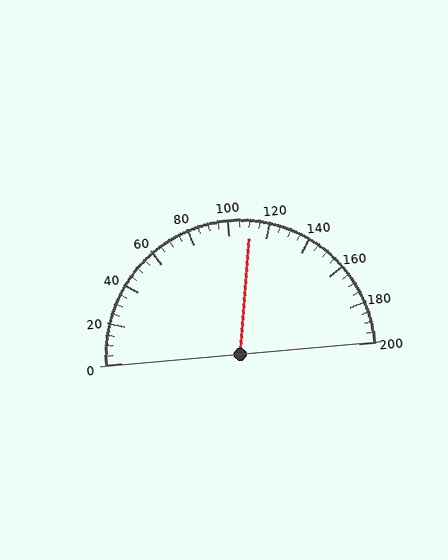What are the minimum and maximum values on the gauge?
The gauge ranges from 0 to 200.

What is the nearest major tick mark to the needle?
The nearest major tick mark is 120.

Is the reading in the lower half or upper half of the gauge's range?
The reading is in the upper half of the range (0 to 200).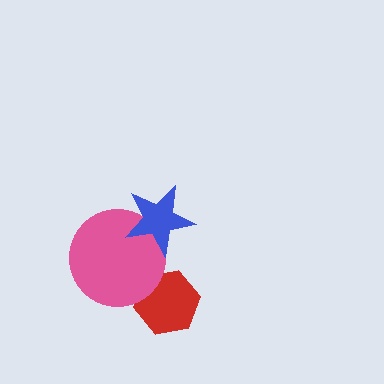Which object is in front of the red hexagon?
The pink circle is in front of the red hexagon.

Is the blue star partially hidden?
No, no other shape covers it.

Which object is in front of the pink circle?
The blue star is in front of the pink circle.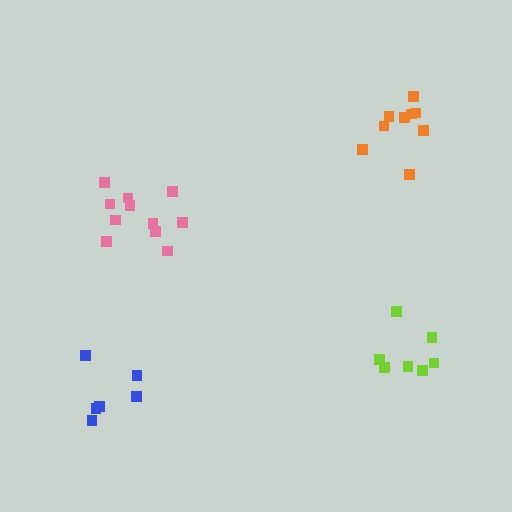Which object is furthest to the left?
The blue cluster is leftmost.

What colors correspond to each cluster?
The clusters are colored: lime, blue, pink, orange.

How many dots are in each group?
Group 1: 7 dots, Group 2: 6 dots, Group 3: 11 dots, Group 4: 9 dots (33 total).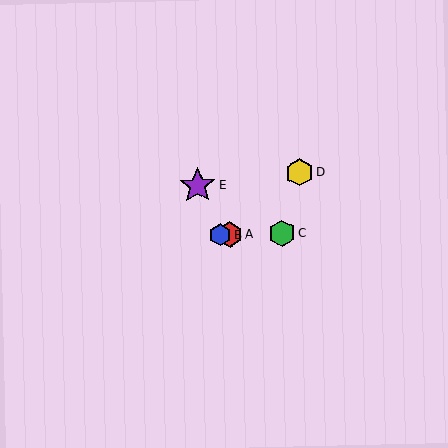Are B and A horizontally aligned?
Yes, both are at y≈235.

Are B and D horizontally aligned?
No, B is at y≈235 and D is at y≈172.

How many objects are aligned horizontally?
3 objects (A, B, C) are aligned horizontally.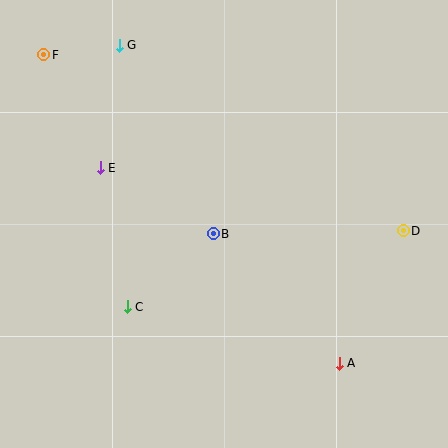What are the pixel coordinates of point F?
Point F is at (44, 55).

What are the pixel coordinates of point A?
Point A is at (339, 363).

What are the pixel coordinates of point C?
Point C is at (127, 307).